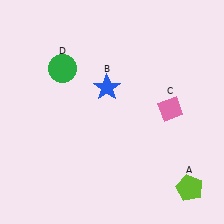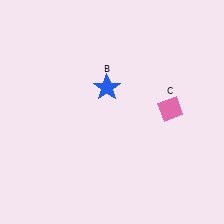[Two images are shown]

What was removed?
The lime pentagon (A), the green circle (D) were removed in Image 2.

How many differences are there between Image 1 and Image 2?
There are 2 differences between the two images.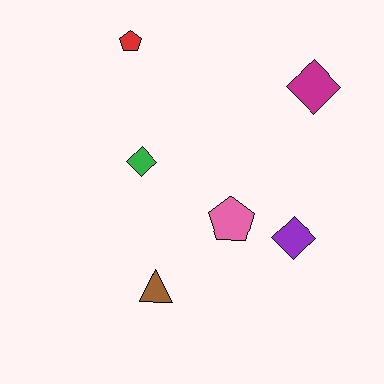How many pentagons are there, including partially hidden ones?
There are 2 pentagons.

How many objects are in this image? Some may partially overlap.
There are 6 objects.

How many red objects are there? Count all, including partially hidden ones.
There is 1 red object.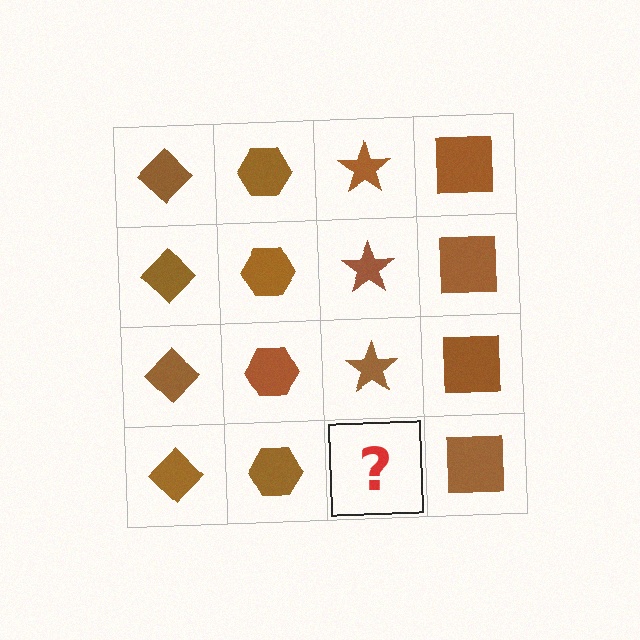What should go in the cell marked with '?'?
The missing cell should contain a brown star.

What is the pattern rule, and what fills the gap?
The rule is that each column has a consistent shape. The gap should be filled with a brown star.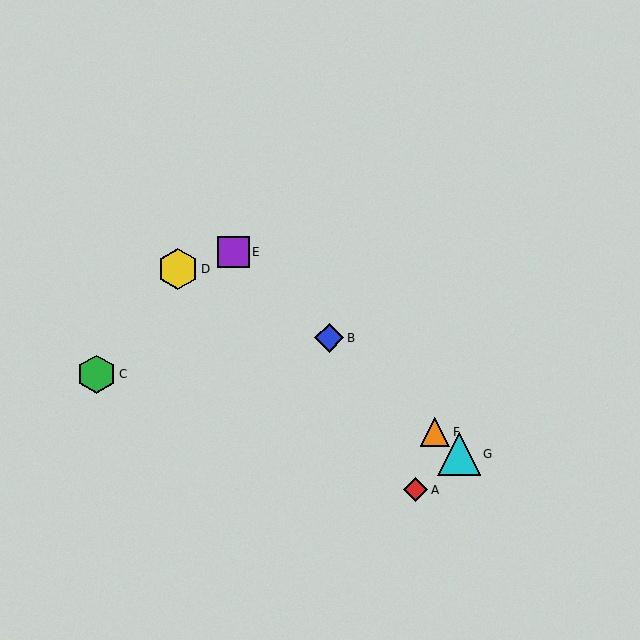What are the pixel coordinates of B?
Object B is at (329, 338).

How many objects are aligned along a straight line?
4 objects (B, E, F, G) are aligned along a straight line.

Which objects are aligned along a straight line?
Objects B, E, F, G are aligned along a straight line.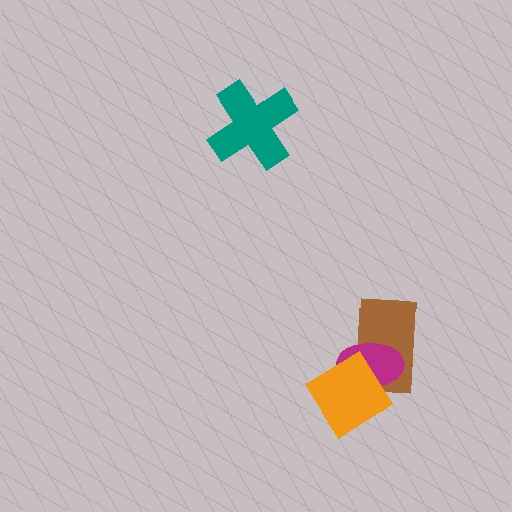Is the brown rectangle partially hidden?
Yes, it is partially covered by another shape.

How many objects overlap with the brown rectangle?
2 objects overlap with the brown rectangle.